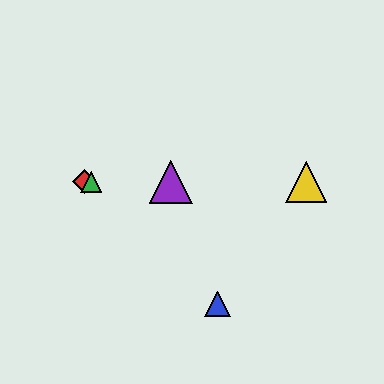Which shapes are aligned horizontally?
The red diamond, the green triangle, the yellow triangle, the purple triangle are aligned horizontally.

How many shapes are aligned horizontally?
4 shapes (the red diamond, the green triangle, the yellow triangle, the purple triangle) are aligned horizontally.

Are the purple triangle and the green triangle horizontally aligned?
Yes, both are at y≈182.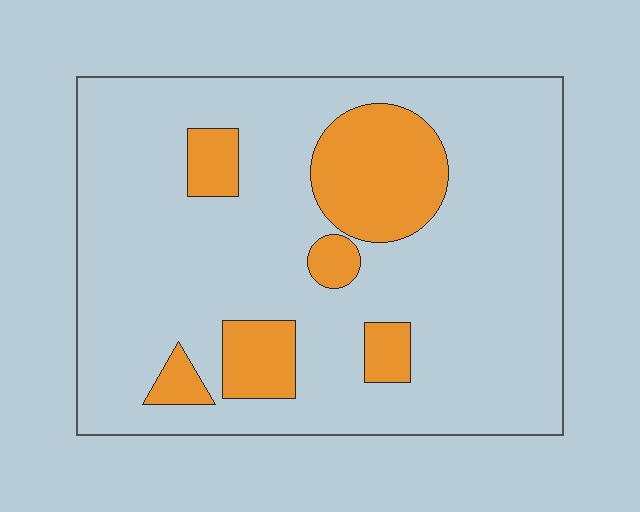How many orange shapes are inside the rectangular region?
6.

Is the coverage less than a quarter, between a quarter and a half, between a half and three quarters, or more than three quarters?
Less than a quarter.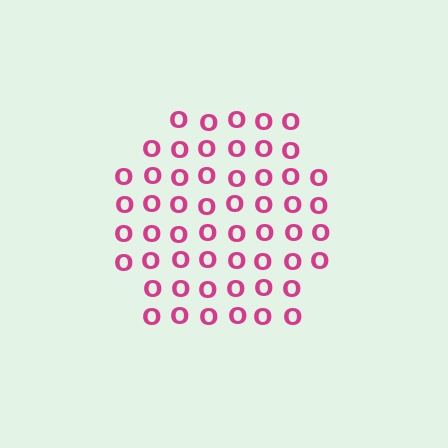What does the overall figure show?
The overall figure shows a hexagon.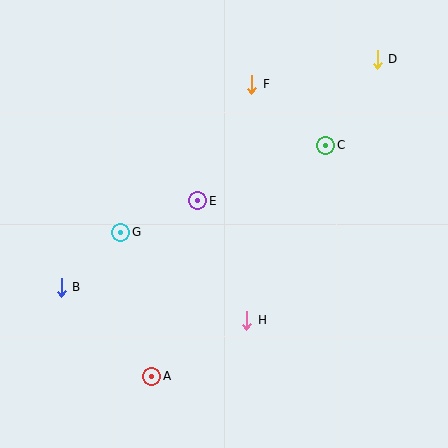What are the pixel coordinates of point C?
Point C is at (326, 145).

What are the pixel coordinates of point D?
Point D is at (377, 59).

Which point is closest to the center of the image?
Point E at (198, 201) is closest to the center.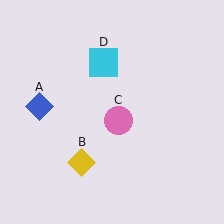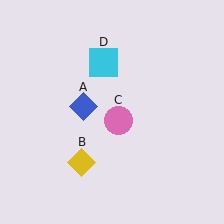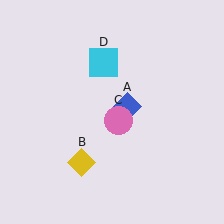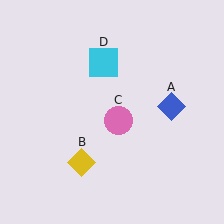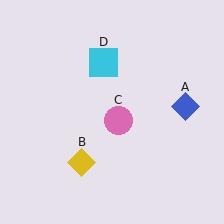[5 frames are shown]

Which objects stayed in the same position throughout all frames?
Yellow diamond (object B) and pink circle (object C) and cyan square (object D) remained stationary.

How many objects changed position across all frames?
1 object changed position: blue diamond (object A).